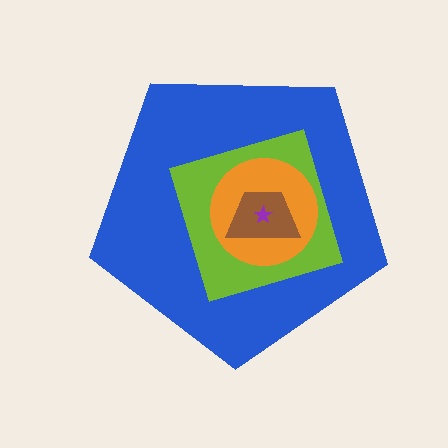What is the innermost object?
The purple star.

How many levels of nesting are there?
5.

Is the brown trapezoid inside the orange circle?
Yes.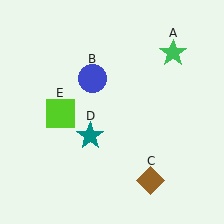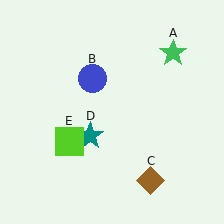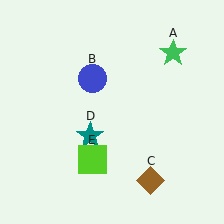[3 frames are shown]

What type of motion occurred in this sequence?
The lime square (object E) rotated counterclockwise around the center of the scene.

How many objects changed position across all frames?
1 object changed position: lime square (object E).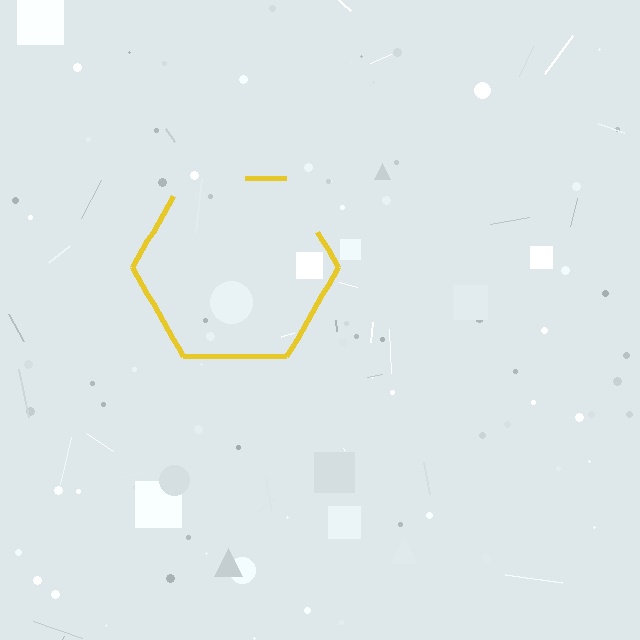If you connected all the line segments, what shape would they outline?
They would outline a hexagon.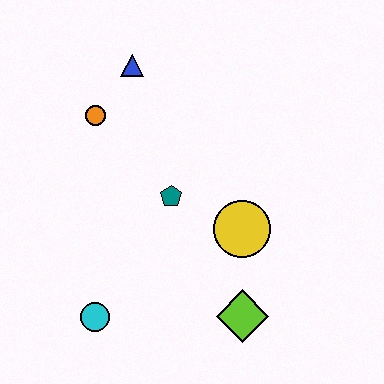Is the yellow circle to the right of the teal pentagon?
Yes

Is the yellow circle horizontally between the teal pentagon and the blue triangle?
No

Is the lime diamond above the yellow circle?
No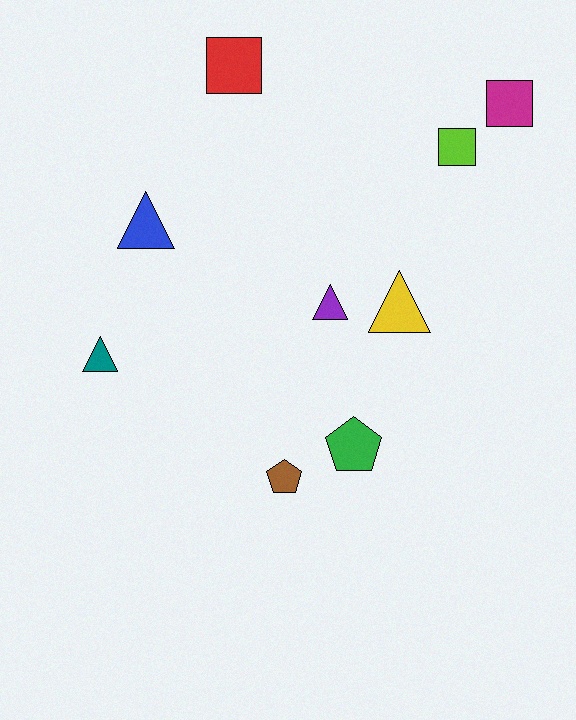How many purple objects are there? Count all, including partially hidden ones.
There is 1 purple object.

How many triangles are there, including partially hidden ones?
There are 4 triangles.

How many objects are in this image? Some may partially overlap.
There are 9 objects.